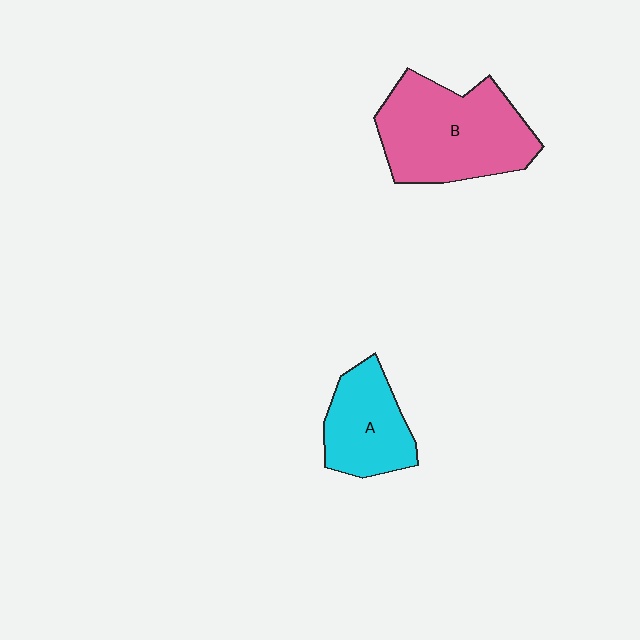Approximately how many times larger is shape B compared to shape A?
Approximately 1.7 times.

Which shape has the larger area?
Shape B (pink).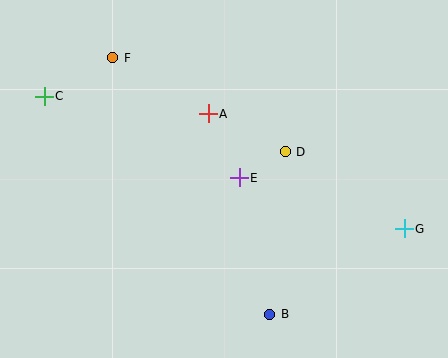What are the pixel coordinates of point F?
Point F is at (113, 58).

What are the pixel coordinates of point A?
Point A is at (208, 114).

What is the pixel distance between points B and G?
The distance between B and G is 159 pixels.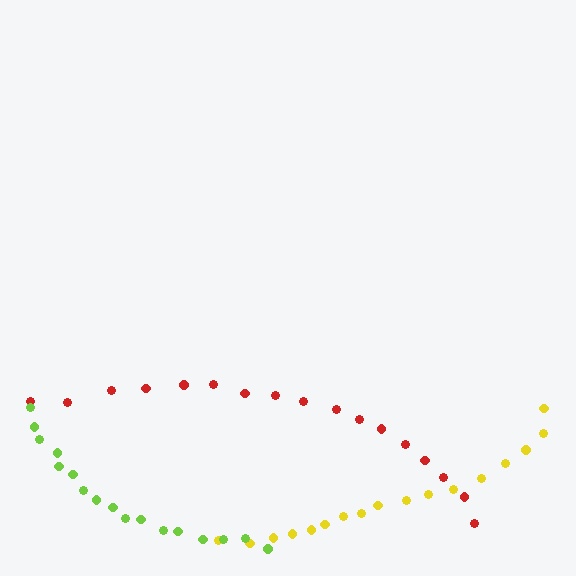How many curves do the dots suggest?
There are 3 distinct paths.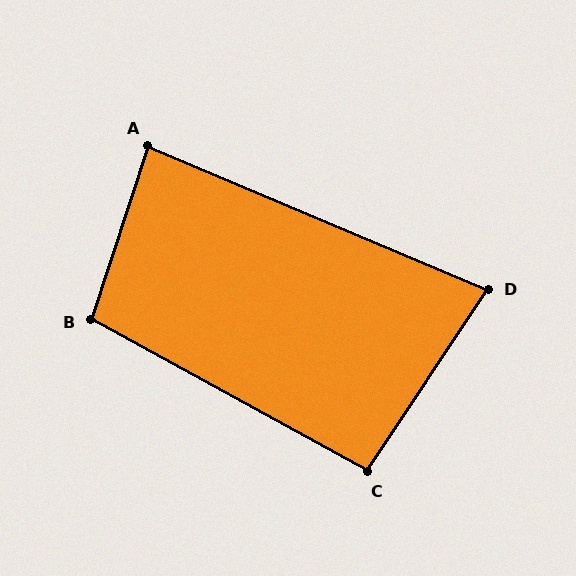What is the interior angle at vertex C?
Approximately 95 degrees (approximately right).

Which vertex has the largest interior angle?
B, at approximately 100 degrees.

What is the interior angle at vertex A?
Approximately 85 degrees (approximately right).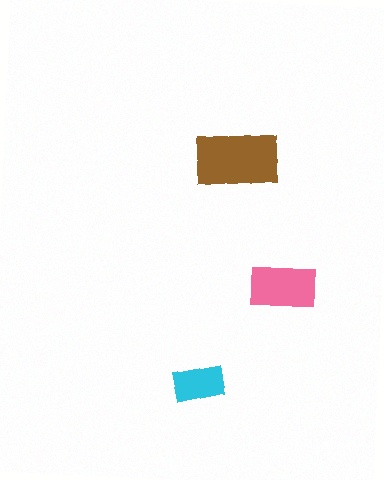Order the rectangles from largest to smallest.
the brown one, the pink one, the cyan one.